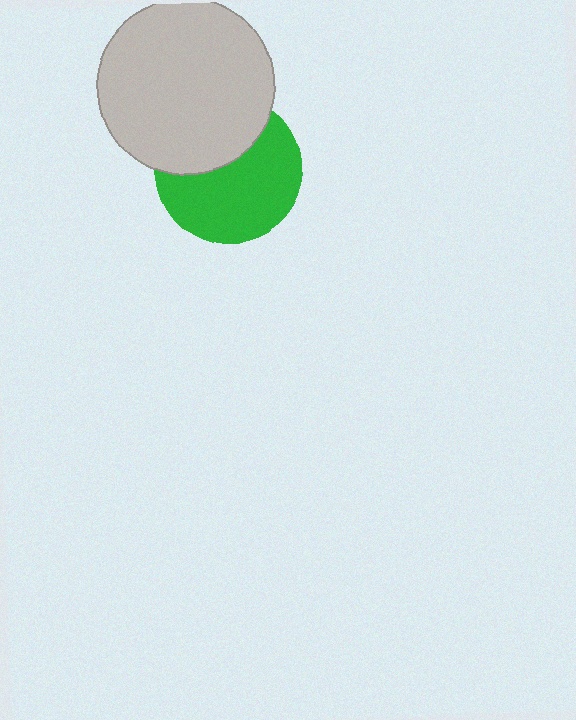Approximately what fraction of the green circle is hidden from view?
Roughly 37% of the green circle is hidden behind the light gray circle.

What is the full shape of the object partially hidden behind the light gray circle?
The partially hidden object is a green circle.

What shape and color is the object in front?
The object in front is a light gray circle.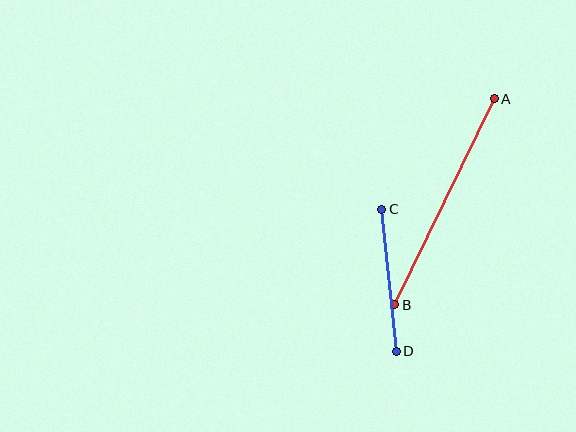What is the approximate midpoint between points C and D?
The midpoint is at approximately (389, 280) pixels.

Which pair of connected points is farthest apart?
Points A and B are farthest apart.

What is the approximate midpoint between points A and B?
The midpoint is at approximately (445, 202) pixels.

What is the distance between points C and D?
The distance is approximately 143 pixels.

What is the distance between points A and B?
The distance is approximately 229 pixels.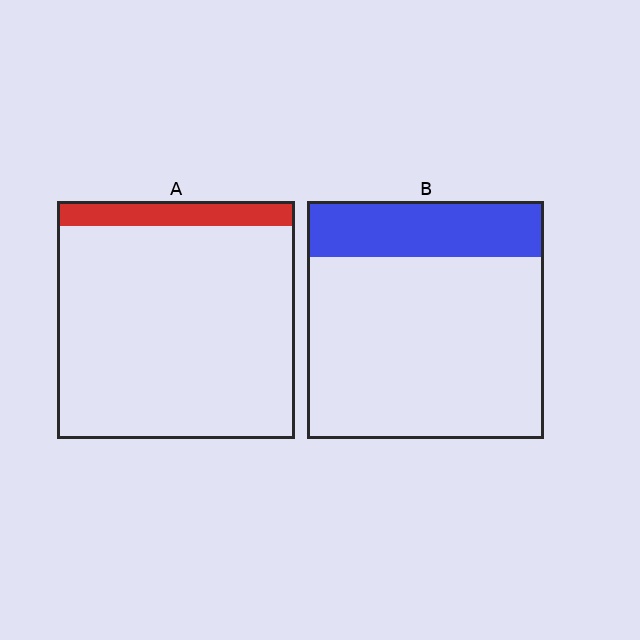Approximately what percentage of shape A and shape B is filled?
A is approximately 10% and B is approximately 25%.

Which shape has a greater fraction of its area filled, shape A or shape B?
Shape B.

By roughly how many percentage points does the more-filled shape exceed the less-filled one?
By roughly 15 percentage points (B over A).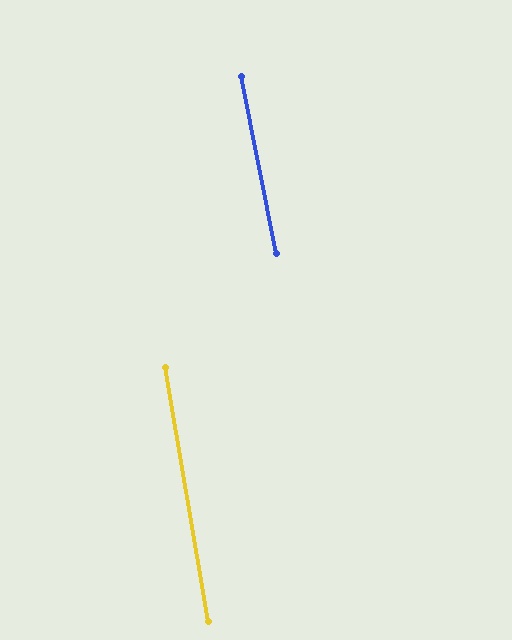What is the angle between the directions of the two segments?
Approximately 2 degrees.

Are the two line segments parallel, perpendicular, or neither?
Parallel — their directions differ by only 1.8°.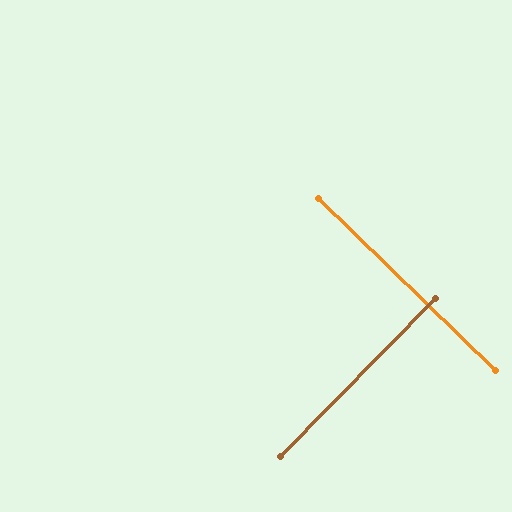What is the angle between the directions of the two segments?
Approximately 89 degrees.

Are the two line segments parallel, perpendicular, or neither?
Perpendicular — they meet at approximately 89°.